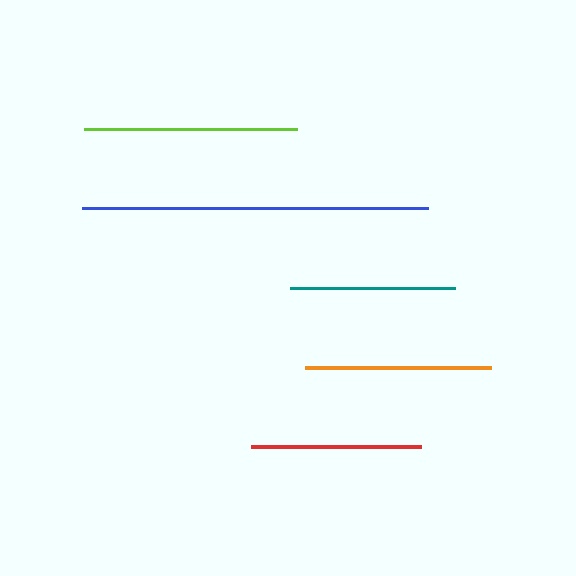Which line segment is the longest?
The blue line is the longest at approximately 346 pixels.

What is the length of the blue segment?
The blue segment is approximately 346 pixels long.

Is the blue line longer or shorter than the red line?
The blue line is longer than the red line.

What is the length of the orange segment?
The orange segment is approximately 185 pixels long.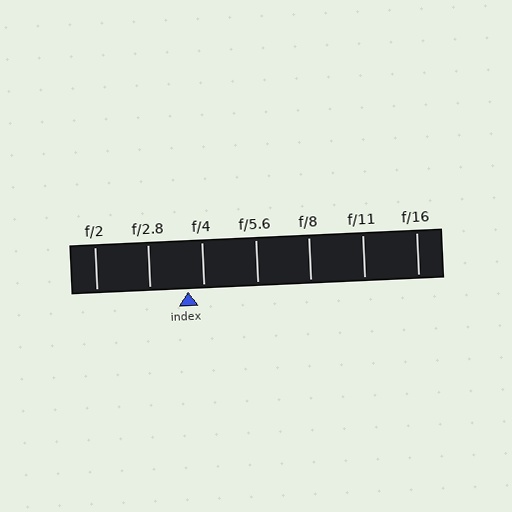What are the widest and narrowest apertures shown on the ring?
The widest aperture shown is f/2 and the narrowest is f/16.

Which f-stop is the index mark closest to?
The index mark is closest to f/4.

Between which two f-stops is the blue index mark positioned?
The index mark is between f/2.8 and f/4.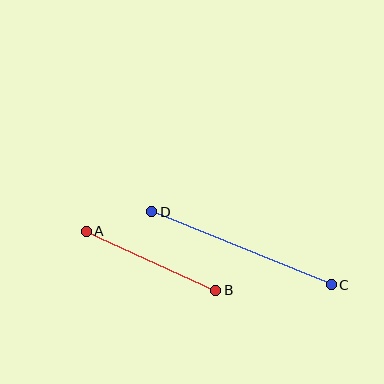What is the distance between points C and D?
The distance is approximately 194 pixels.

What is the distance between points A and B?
The distance is approximately 142 pixels.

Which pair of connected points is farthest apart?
Points C and D are farthest apart.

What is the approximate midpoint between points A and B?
The midpoint is at approximately (151, 261) pixels.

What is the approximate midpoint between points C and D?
The midpoint is at approximately (242, 248) pixels.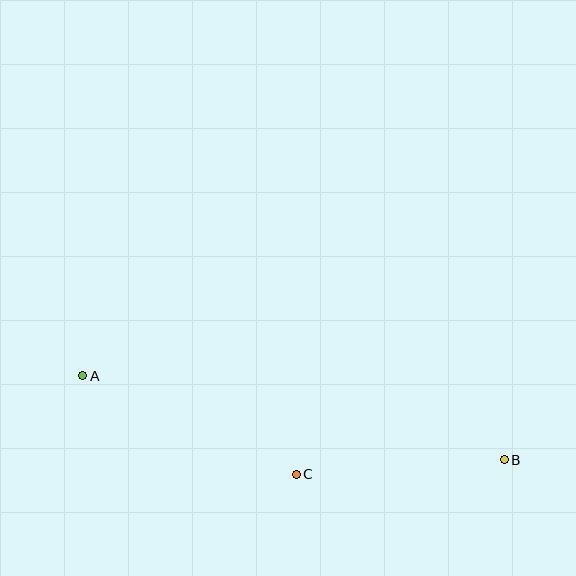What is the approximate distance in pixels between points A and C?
The distance between A and C is approximately 235 pixels.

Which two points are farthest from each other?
Points A and B are farthest from each other.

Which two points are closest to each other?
Points B and C are closest to each other.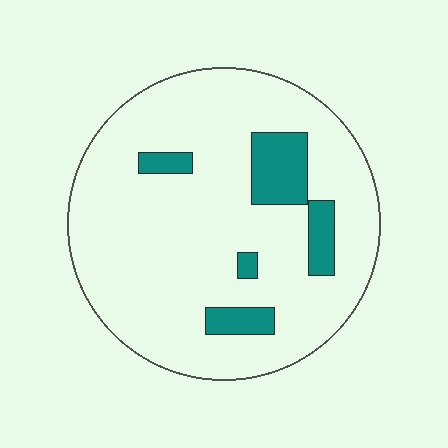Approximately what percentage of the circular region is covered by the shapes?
Approximately 15%.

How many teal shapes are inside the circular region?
5.